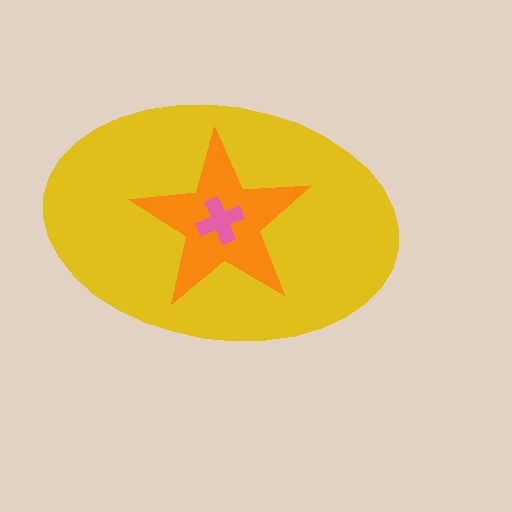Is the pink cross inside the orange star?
Yes.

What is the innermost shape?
The pink cross.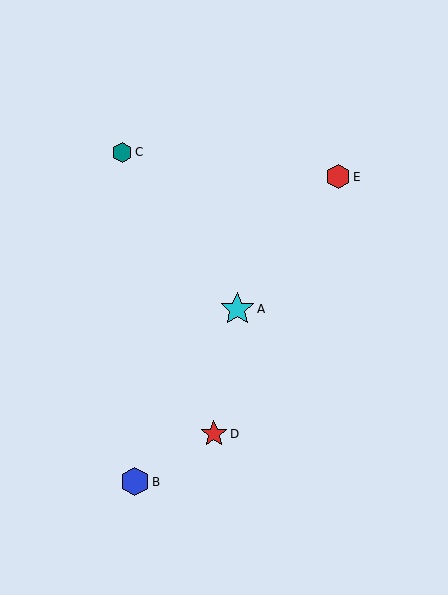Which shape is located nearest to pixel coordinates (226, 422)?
The red star (labeled D) at (214, 434) is nearest to that location.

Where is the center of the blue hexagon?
The center of the blue hexagon is at (135, 482).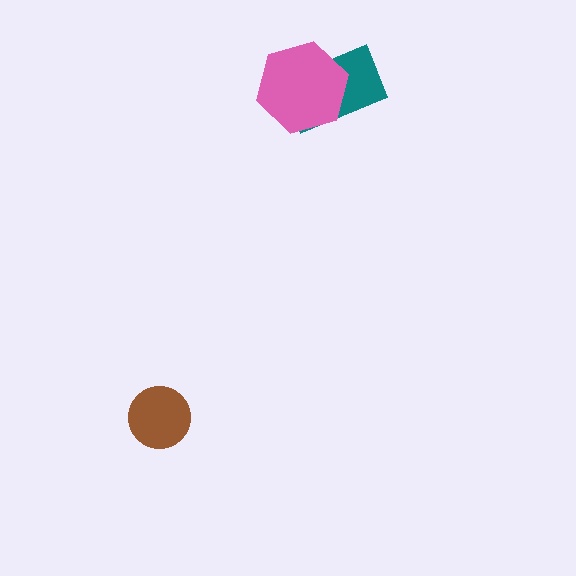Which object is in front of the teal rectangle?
The pink hexagon is in front of the teal rectangle.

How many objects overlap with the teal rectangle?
1 object overlaps with the teal rectangle.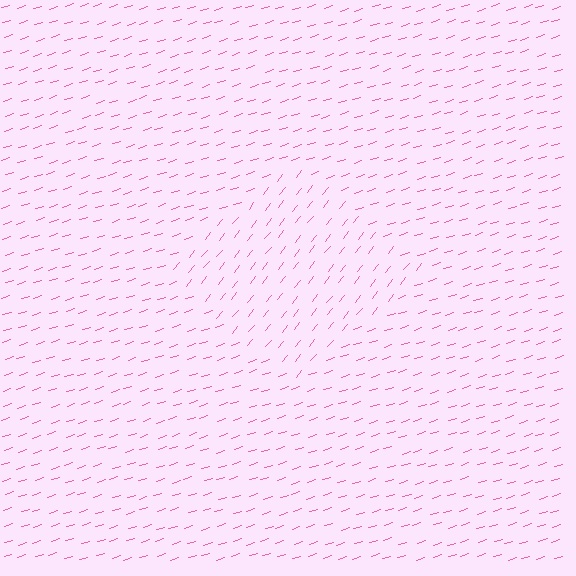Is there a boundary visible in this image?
Yes, there is a texture boundary formed by a change in line orientation.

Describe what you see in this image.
The image is filled with small pink line segments. A diamond region in the image has lines oriented differently from the surrounding lines, creating a visible texture boundary.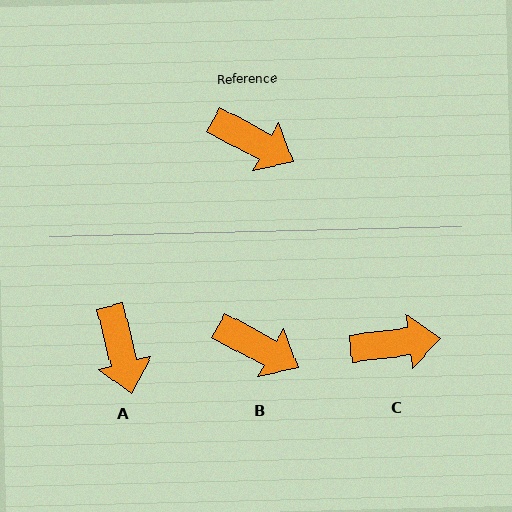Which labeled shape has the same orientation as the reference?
B.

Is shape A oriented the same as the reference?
No, it is off by about 48 degrees.